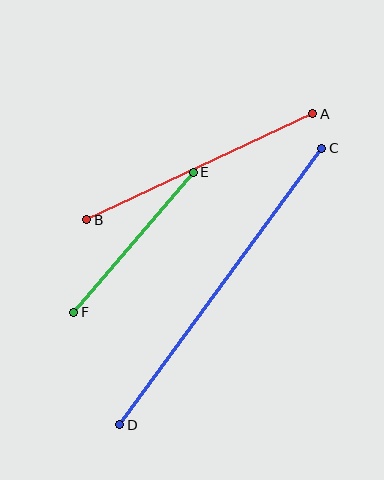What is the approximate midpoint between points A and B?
The midpoint is at approximately (200, 167) pixels.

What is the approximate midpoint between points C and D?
The midpoint is at approximately (221, 287) pixels.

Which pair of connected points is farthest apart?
Points C and D are farthest apart.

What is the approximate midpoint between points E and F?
The midpoint is at approximately (133, 242) pixels.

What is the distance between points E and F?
The distance is approximately 184 pixels.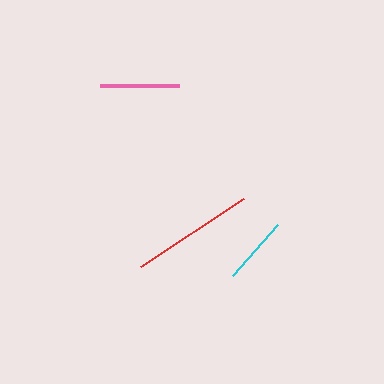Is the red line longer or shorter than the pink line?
The red line is longer than the pink line.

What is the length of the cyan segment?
The cyan segment is approximately 69 pixels long.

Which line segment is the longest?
The red line is the longest at approximately 124 pixels.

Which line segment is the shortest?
The cyan line is the shortest at approximately 69 pixels.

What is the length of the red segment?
The red segment is approximately 124 pixels long.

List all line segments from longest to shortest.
From longest to shortest: red, pink, cyan.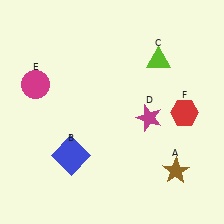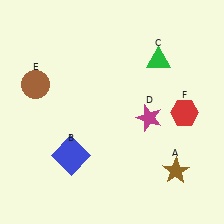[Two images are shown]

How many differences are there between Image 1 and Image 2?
There are 2 differences between the two images.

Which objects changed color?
C changed from lime to green. E changed from magenta to brown.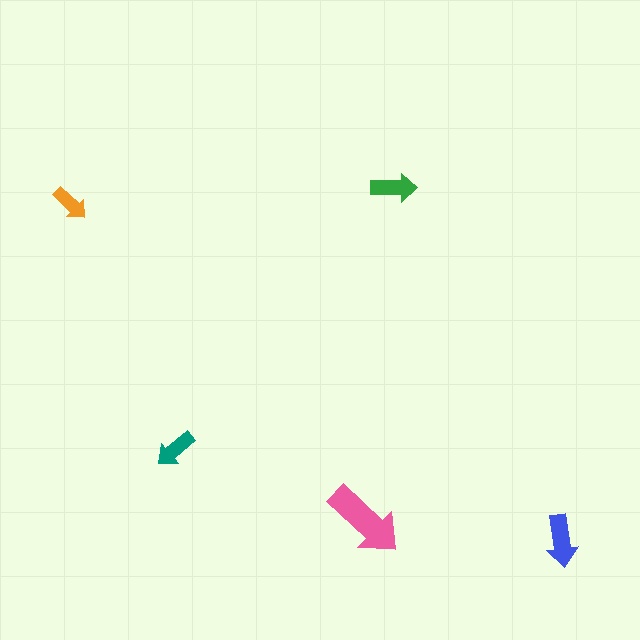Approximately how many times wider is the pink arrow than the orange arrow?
About 2 times wider.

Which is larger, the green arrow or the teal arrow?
The green one.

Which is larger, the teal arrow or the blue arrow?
The blue one.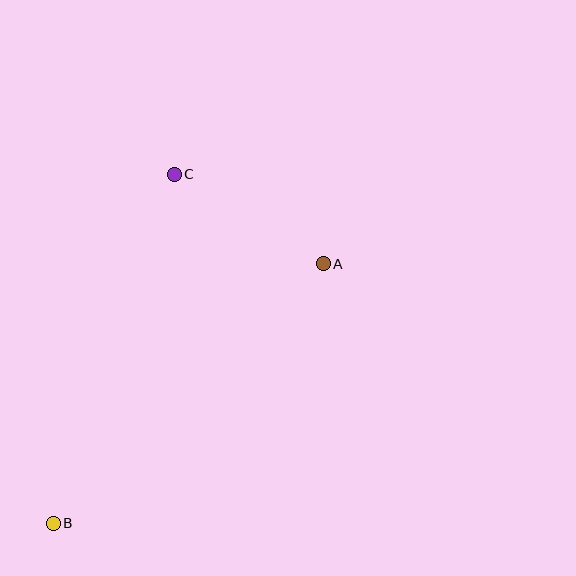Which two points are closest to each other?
Points A and C are closest to each other.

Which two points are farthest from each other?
Points A and B are farthest from each other.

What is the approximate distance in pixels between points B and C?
The distance between B and C is approximately 369 pixels.